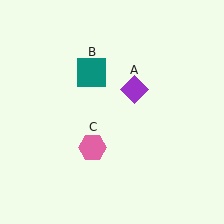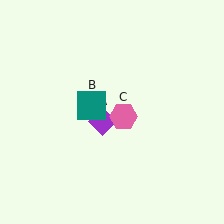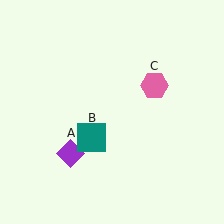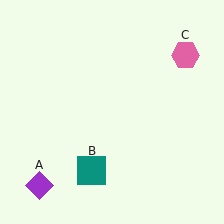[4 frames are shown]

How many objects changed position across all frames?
3 objects changed position: purple diamond (object A), teal square (object B), pink hexagon (object C).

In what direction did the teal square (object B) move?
The teal square (object B) moved down.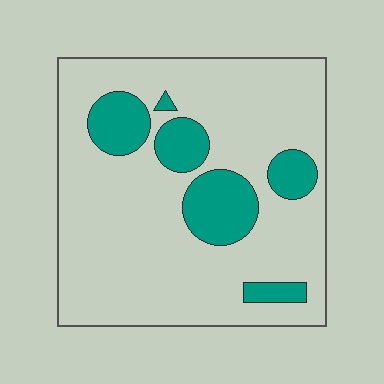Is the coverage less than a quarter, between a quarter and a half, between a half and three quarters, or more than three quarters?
Less than a quarter.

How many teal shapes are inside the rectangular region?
6.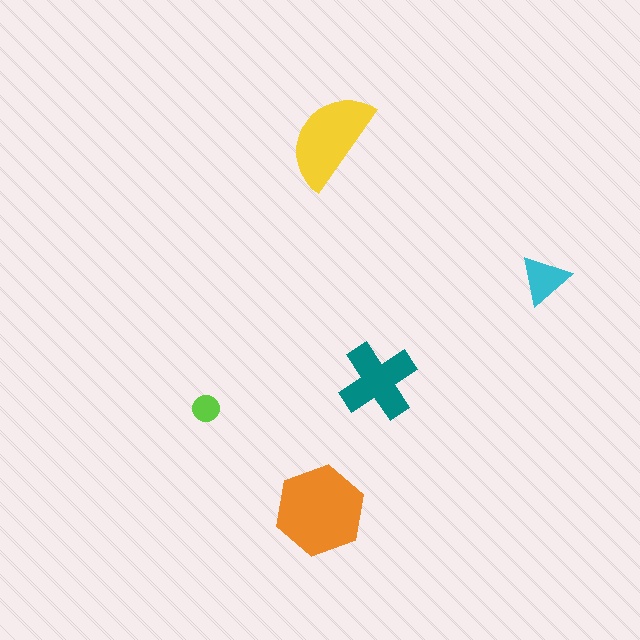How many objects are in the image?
There are 5 objects in the image.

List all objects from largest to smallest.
The orange hexagon, the yellow semicircle, the teal cross, the cyan triangle, the lime circle.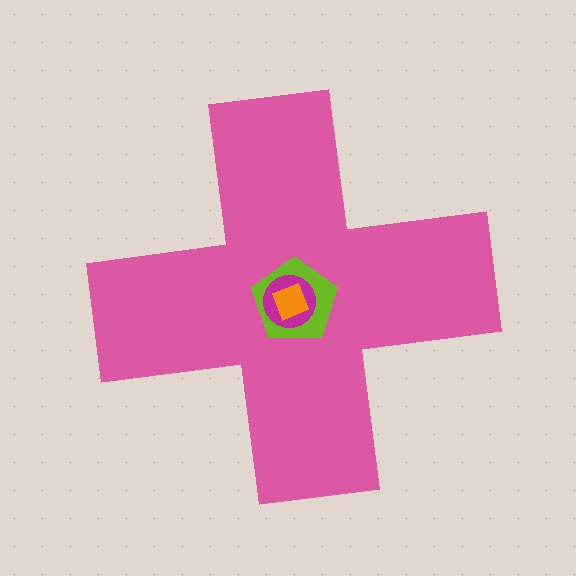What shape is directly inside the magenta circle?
The orange diamond.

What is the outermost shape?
The pink cross.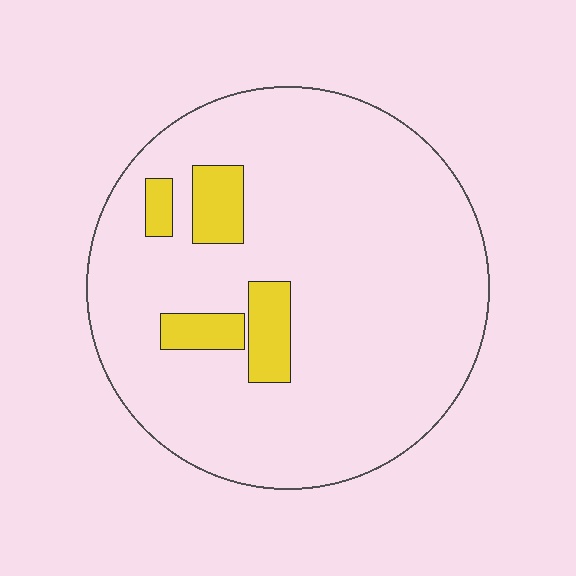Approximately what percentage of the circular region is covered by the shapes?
Approximately 10%.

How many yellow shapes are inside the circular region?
4.